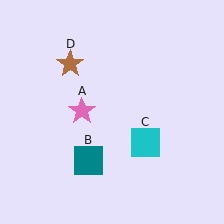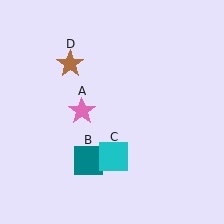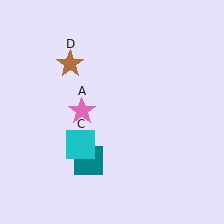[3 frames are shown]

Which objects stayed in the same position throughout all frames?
Pink star (object A) and teal square (object B) and brown star (object D) remained stationary.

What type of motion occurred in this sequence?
The cyan square (object C) rotated clockwise around the center of the scene.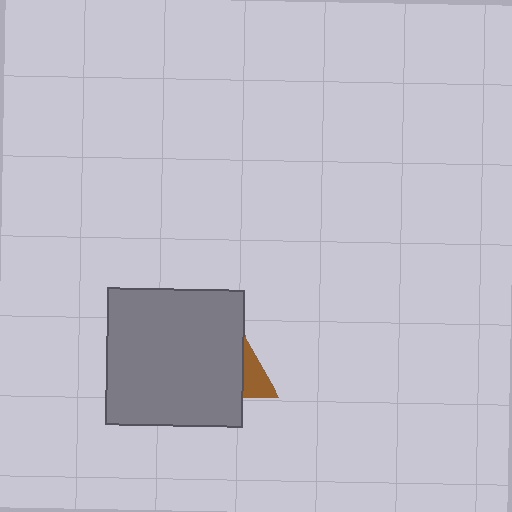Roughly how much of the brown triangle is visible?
A small part of it is visible (roughly 34%).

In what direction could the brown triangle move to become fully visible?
The brown triangle could move right. That would shift it out from behind the gray square entirely.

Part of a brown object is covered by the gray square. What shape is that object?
It is a triangle.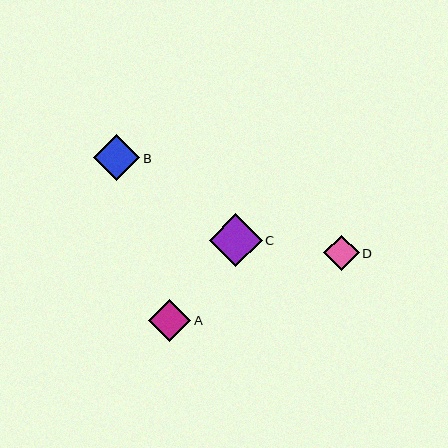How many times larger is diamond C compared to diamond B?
Diamond C is approximately 1.2 times the size of diamond B.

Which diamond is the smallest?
Diamond D is the smallest with a size of approximately 35 pixels.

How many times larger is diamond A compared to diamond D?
Diamond A is approximately 1.2 times the size of diamond D.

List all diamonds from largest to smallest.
From largest to smallest: C, B, A, D.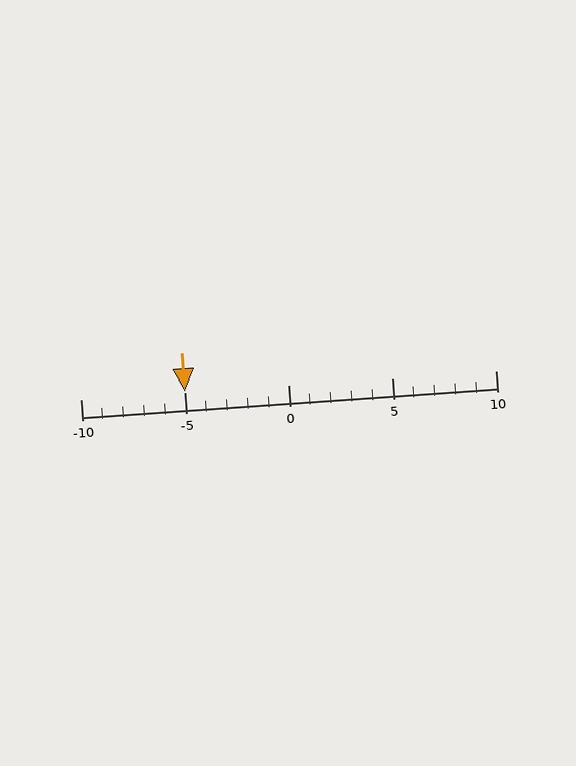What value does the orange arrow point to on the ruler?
The orange arrow points to approximately -5.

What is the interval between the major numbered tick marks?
The major tick marks are spaced 5 units apart.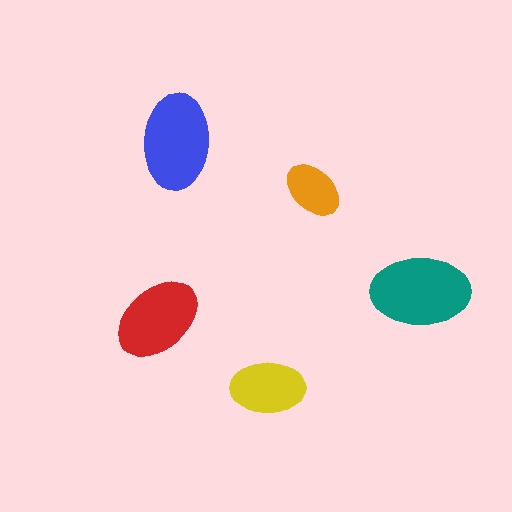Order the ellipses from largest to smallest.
the teal one, the blue one, the red one, the yellow one, the orange one.